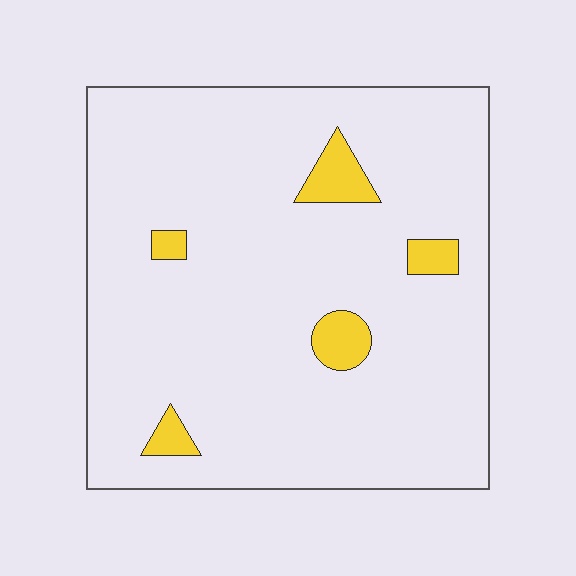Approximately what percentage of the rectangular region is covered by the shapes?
Approximately 5%.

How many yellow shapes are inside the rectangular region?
5.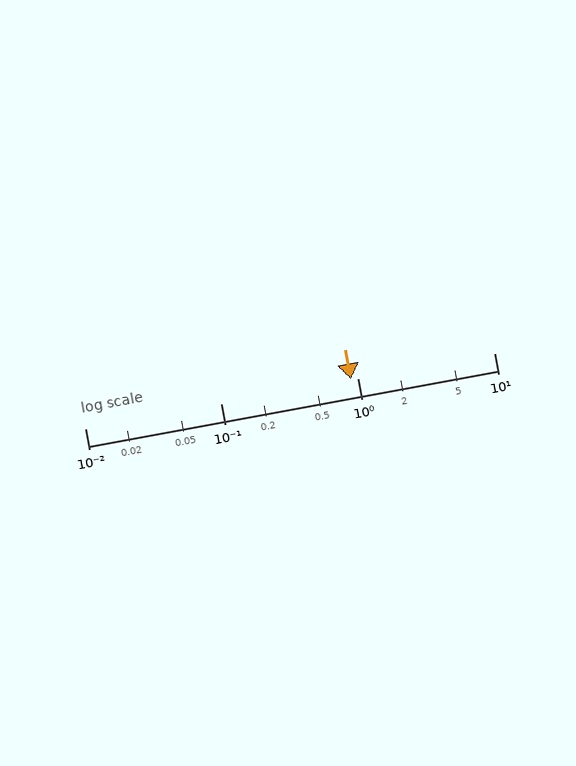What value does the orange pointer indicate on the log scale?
The pointer indicates approximately 0.89.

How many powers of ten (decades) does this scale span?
The scale spans 3 decades, from 0.01 to 10.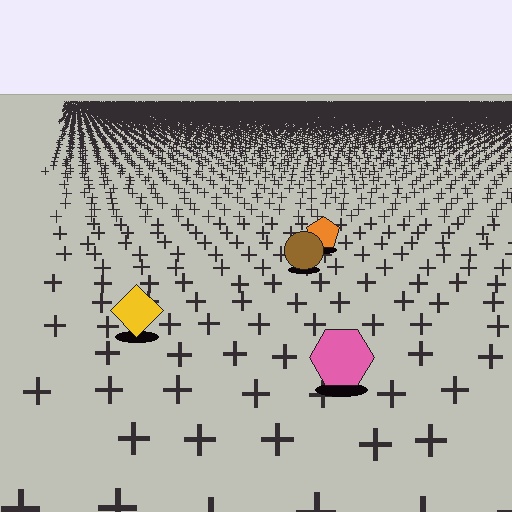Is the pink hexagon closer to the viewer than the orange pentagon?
Yes. The pink hexagon is closer — you can tell from the texture gradient: the ground texture is coarser near it.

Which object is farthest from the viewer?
The orange pentagon is farthest from the viewer. It appears smaller and the ground texture around it is denser.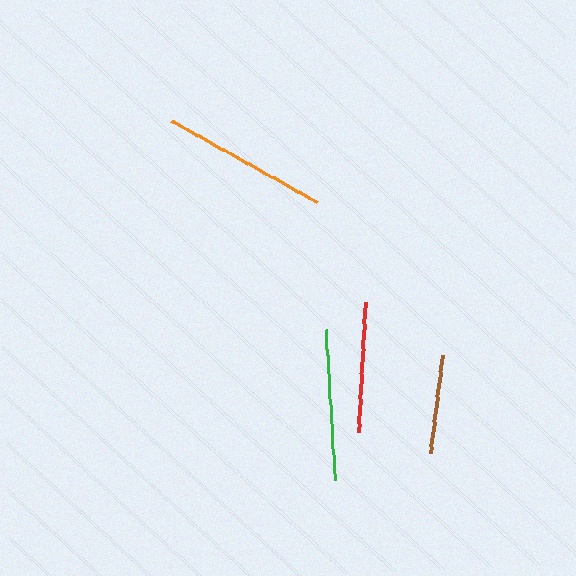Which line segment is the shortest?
The brown line is the shortest at approximately 100 pixels.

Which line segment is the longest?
The orange line is the longest at approximately 166 pixels.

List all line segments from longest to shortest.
From longest to shortest: orange, green, red, brown.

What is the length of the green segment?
The green segment is approximately 151 pixels long.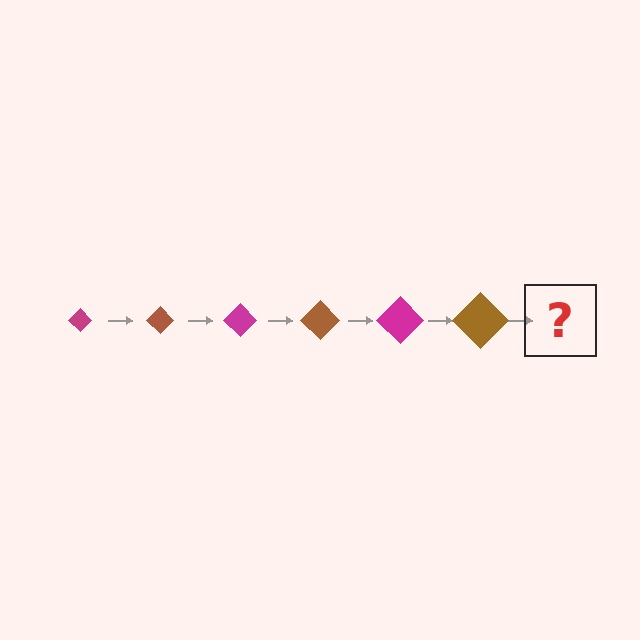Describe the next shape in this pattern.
It should be a magenta diamond, larger than the previous one.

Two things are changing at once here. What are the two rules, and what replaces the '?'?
The two rules are that the diamond grows larger each step and the color cycles through magenta and brown. The '?' should be a magenta diamond, larger than the previous one.